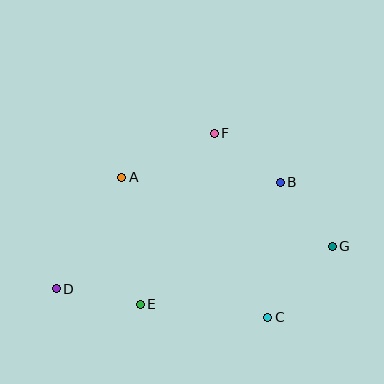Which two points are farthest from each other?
Points D and G are farthest from each other.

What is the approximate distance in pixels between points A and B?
The distance between A and B is approximately 159 pixels.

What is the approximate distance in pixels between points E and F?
The distance between E and F is approximately 186 pixels.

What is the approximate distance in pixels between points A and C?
The distance between A and C is approximately 202 pixels.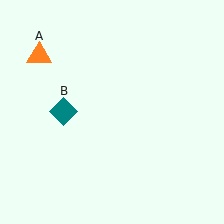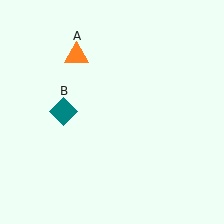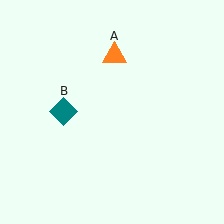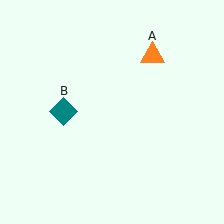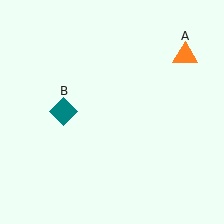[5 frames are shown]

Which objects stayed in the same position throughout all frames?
Teal diamond (object B) remained stationary.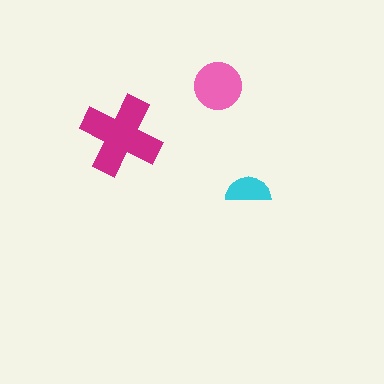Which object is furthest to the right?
The cyan semicircle is rightmost.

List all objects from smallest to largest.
The cyan semicircle, the pink circle, the magenta cross.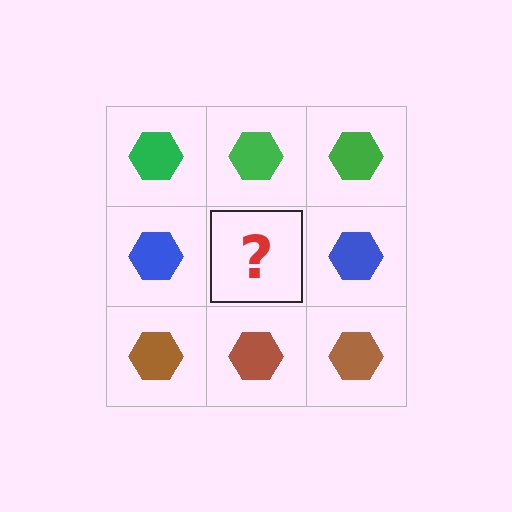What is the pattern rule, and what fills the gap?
The rule is that each row has a consistent color. The gap should be filled with a blue hexagon.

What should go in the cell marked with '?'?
The missing cell should contain a blue hexagon.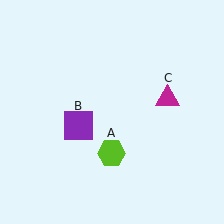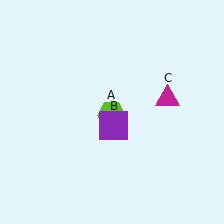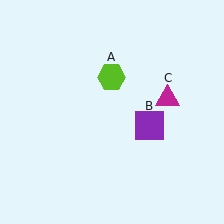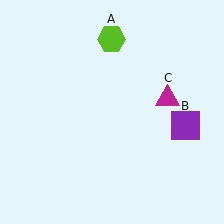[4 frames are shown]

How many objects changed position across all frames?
2 objects changed position: lime hexagon (object A), purple square (object B).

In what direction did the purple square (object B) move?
The purple square (object B) moved right.